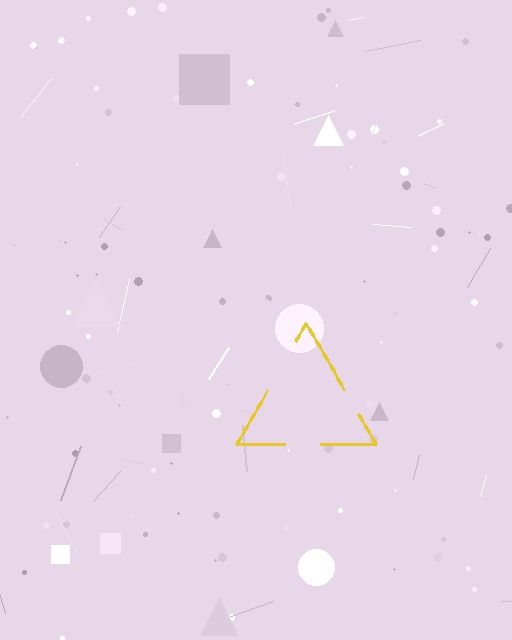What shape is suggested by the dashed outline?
The dashed outline suggests a triangle.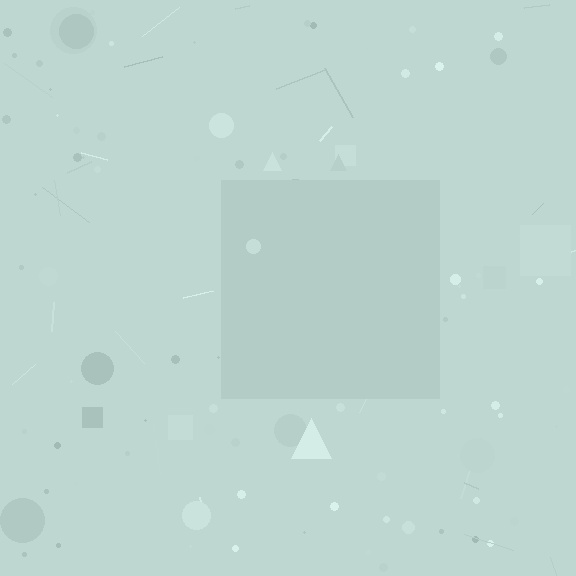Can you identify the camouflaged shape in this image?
The camouflaged shape is a square.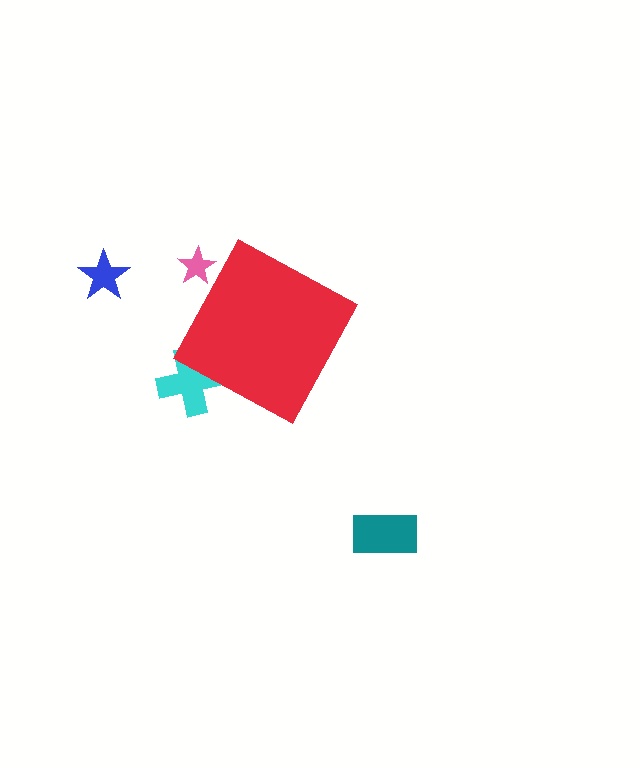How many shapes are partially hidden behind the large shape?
2 shapes are partially hidden.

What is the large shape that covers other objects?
A red diamond.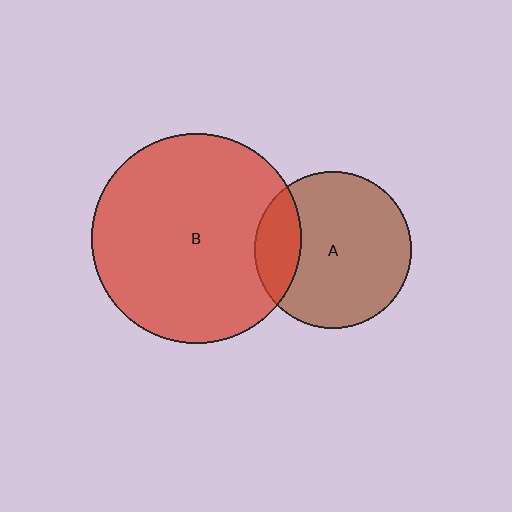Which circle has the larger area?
Circle B (red).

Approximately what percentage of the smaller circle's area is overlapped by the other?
Approximately 20%.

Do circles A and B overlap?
Yes.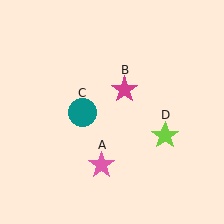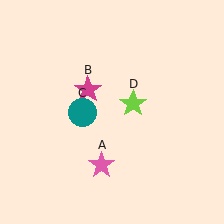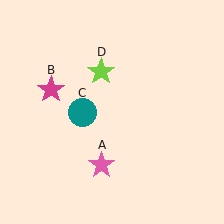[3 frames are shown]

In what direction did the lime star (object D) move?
The lime star (object D) moved up and to the left.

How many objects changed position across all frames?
2 objects changed position: magenta star (object B), lime star (object D).